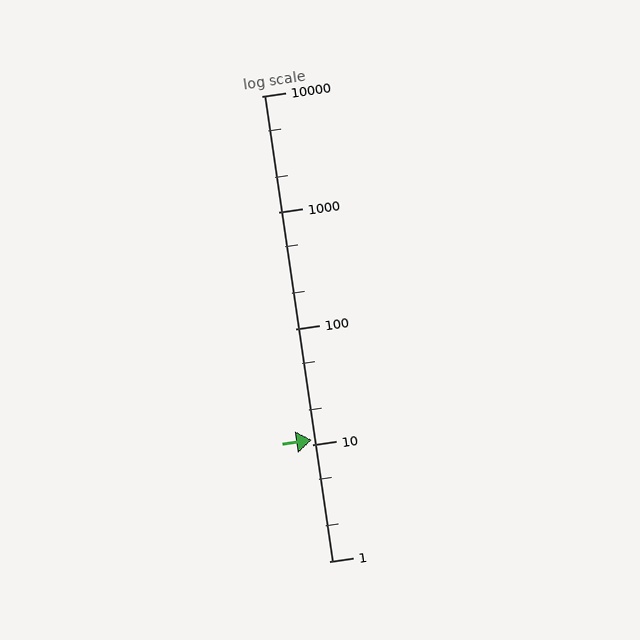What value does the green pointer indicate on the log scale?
The pointer indicates approximately 11.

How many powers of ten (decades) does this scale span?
The scale spans 4 decades, from 1 to 10000.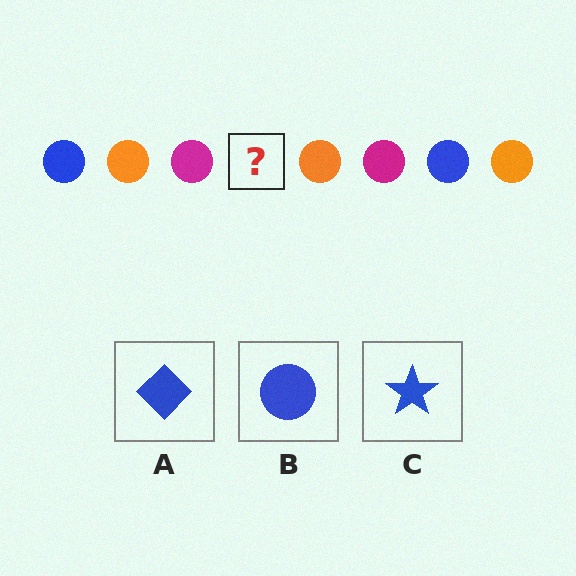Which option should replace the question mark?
Option B.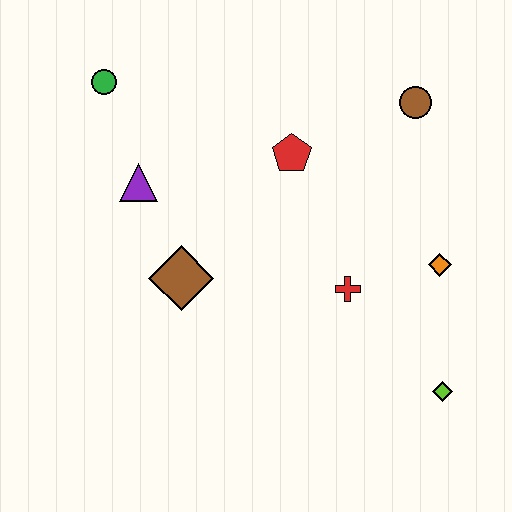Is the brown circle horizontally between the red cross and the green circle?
No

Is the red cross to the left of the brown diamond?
No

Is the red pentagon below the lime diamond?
No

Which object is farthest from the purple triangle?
The lime diamond is farthest from the purple triangle.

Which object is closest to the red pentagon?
The brown circle is closest to the red pentagon.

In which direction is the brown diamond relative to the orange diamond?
The brown diamond is to the left of the orange diamond.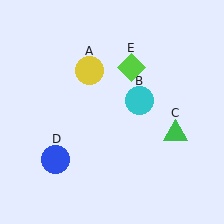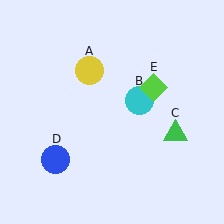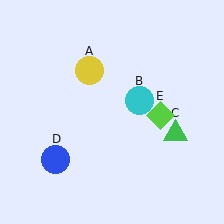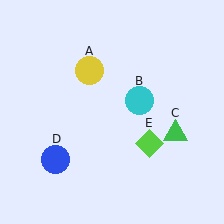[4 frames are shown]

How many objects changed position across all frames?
1 object changed position: lime diamond (object E).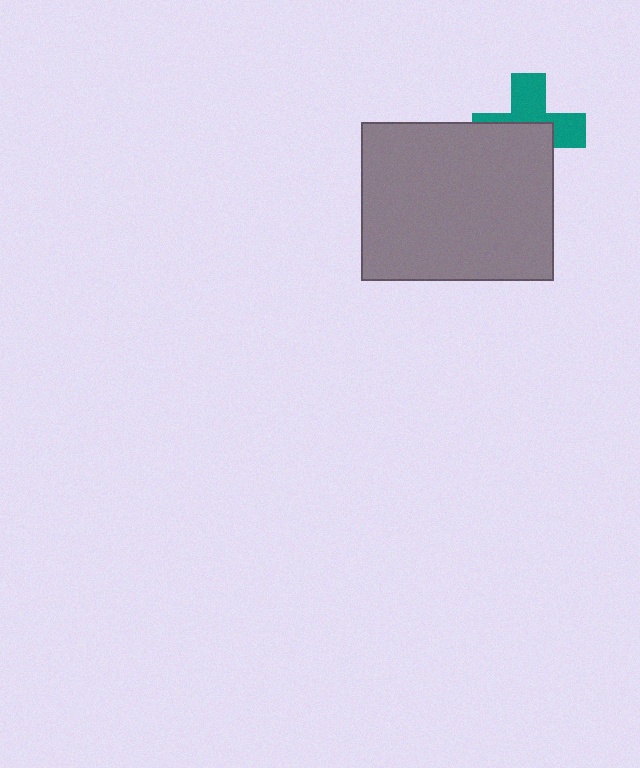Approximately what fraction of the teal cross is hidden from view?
Roughly 53% of the teal cross is hidden behind the gray rectangle.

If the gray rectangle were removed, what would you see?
You would see the complete teal cross.